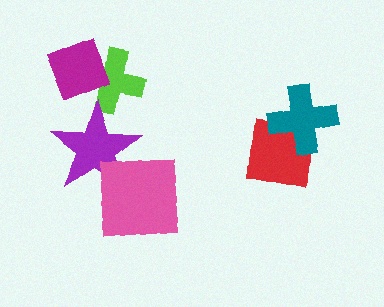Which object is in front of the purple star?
The pink square is in front of the purple star.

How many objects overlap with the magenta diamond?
1 object overlaps with the magenta diamond.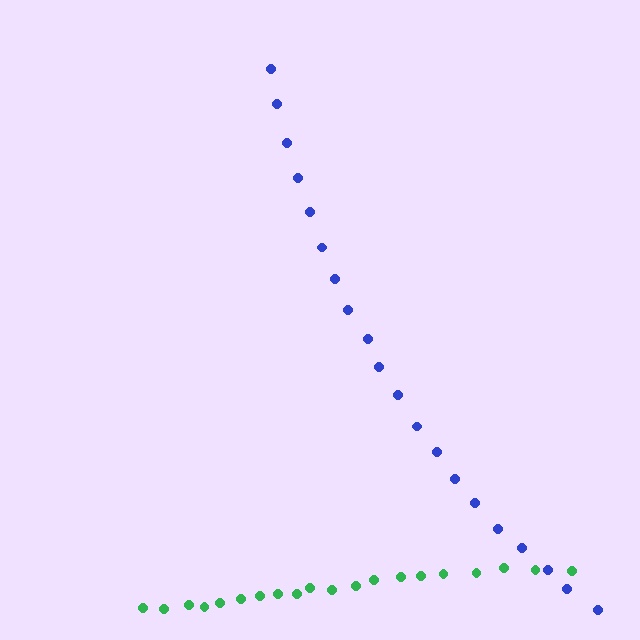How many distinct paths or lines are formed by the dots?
There are 2 distinct paths.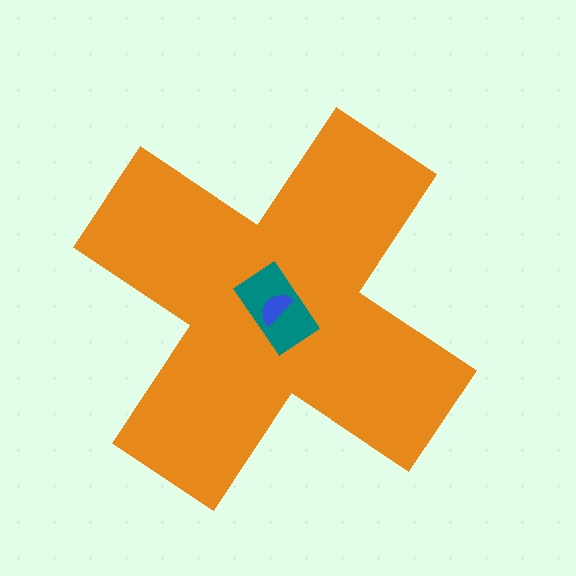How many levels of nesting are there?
3.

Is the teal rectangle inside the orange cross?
Yes.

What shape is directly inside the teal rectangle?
The blue semicircle.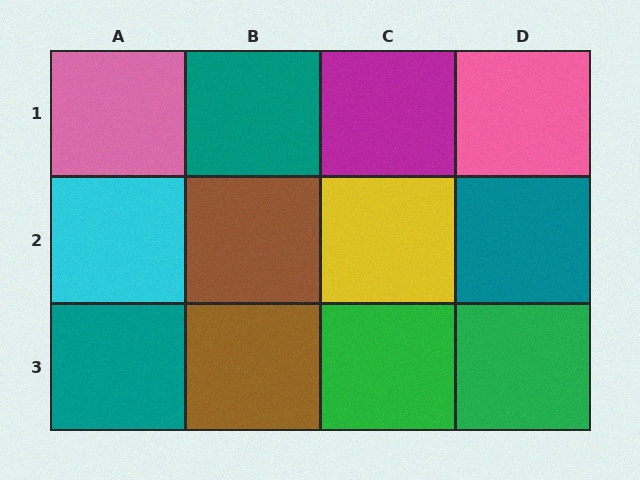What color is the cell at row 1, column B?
Teal.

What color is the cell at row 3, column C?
Green.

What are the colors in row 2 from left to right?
Cyan, brown, yellow, teal.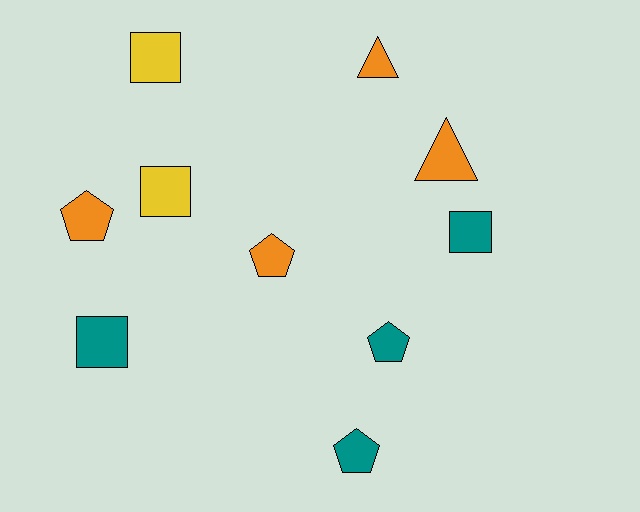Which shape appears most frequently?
Square, with 4 objects.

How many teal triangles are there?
There are no teal triangles.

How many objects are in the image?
There are 10 objects.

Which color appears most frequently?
Teal, with 4 objects.